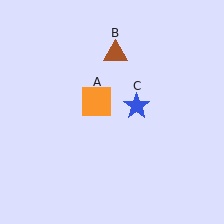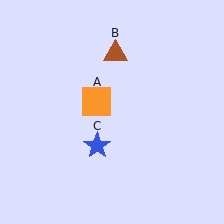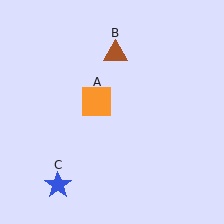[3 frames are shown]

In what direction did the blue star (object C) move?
The blue star (object C) moved down and to the left.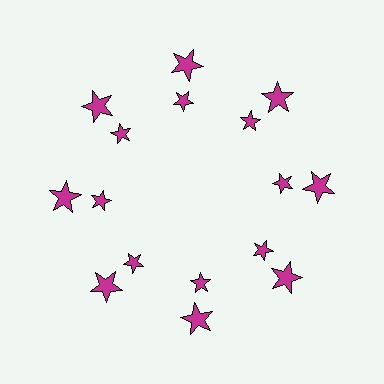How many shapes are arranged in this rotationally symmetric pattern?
There are 16 shapes, arranged in 8 groups of 2.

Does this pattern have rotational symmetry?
Yes, this pattern has 8-fold rotational symmetry. It looks the same after rotating 45 degrees around the center.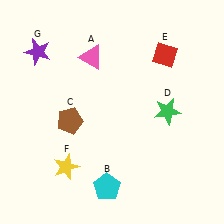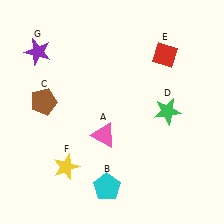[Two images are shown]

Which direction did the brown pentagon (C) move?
The brown pentagon (C) moved left.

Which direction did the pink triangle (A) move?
The pink triangle (A) moved down.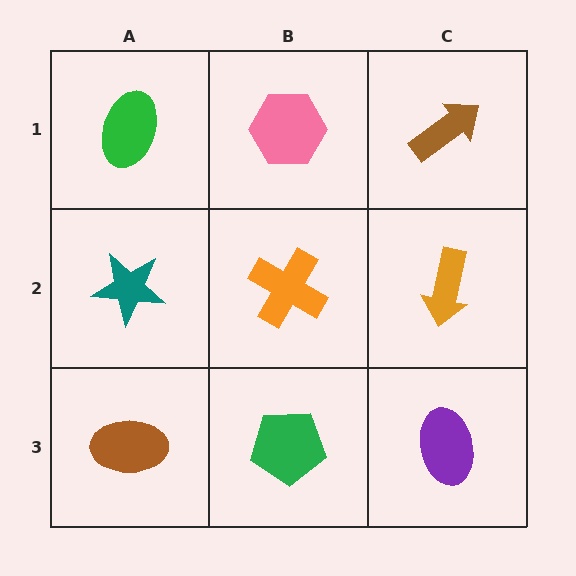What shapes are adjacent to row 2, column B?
A pink hexagon (row 1, column B), a green pentagon (row 3, column B), a teal star (row 2, column A), an orange arrow (row 2, column C).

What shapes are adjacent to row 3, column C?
An orange arrow (row 2, column C), a green pentagon (row 3, column B).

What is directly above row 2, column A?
A green ellipse.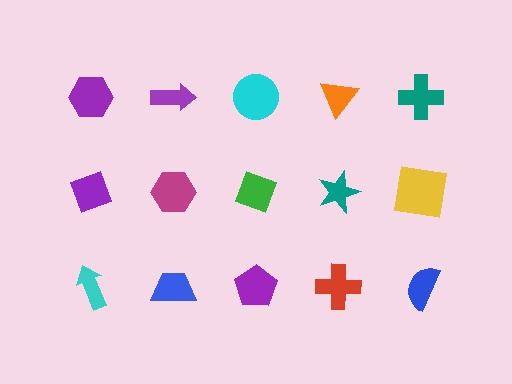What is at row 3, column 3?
A purple pentagon.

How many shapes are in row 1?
5 shapes.